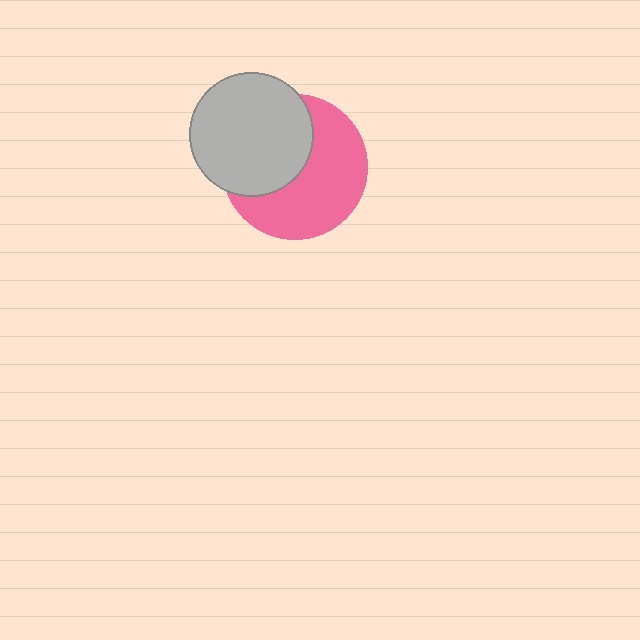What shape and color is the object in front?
The object in front is a light gray circle.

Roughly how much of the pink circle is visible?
About half of it is visible (roughly 57%).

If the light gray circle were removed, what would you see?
You would see the complete pink circle.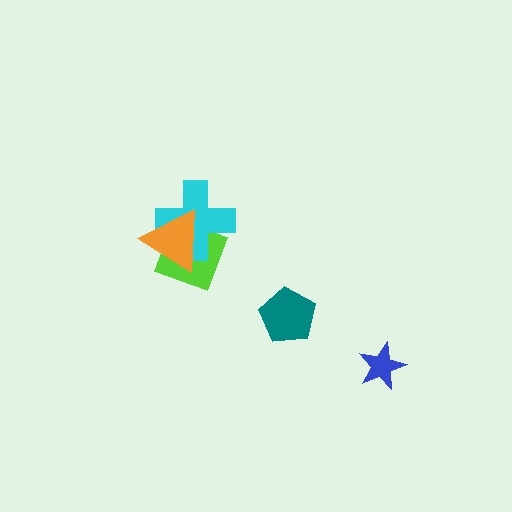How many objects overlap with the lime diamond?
2 objects overlap with the lime diamond.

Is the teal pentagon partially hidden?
No, no other shape covers it.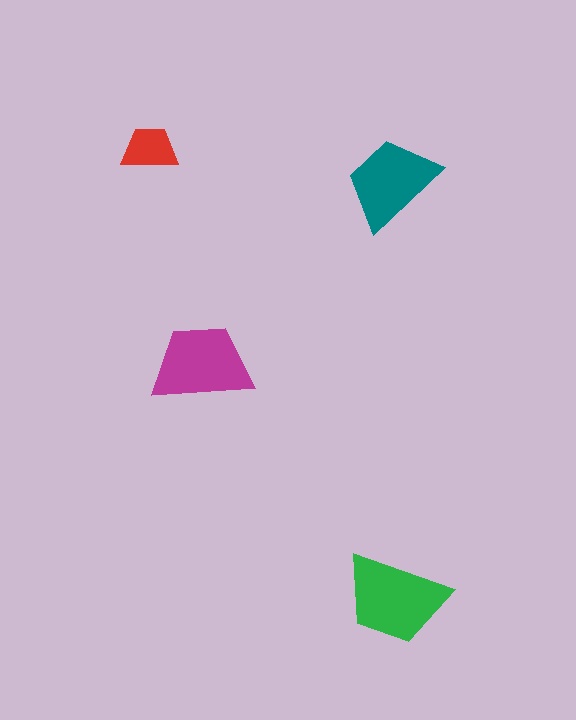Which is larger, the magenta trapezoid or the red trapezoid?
The magenta one.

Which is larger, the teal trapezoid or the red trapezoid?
The teal one.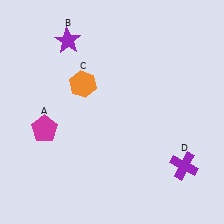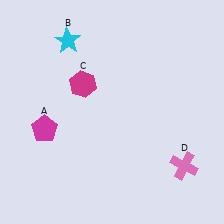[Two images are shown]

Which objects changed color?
B changed from purple to cyan. C changed from orange to magenta. D changed from purple to pink.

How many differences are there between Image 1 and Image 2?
There are 3 differences between the two images.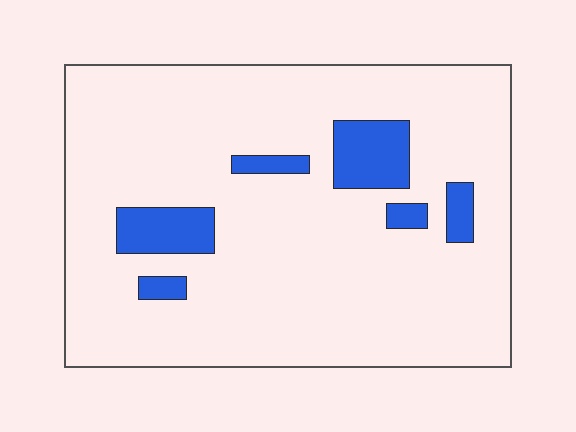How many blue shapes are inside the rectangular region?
6.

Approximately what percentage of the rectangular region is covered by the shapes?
Approximately 10%.